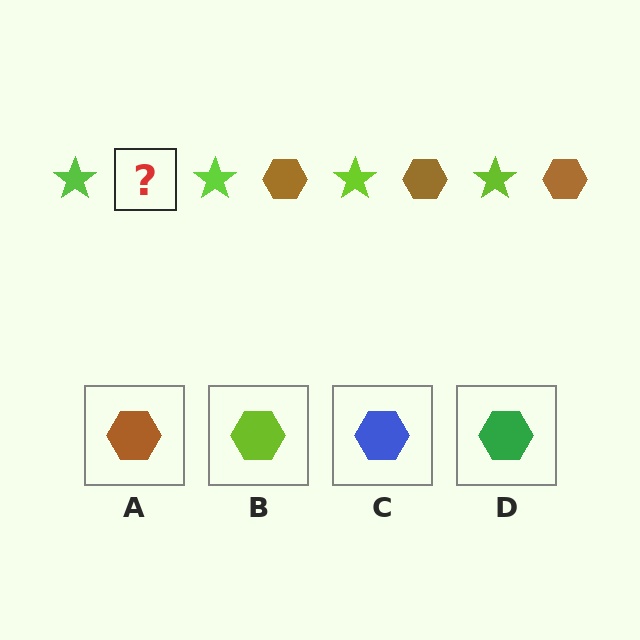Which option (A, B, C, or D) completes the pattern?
A.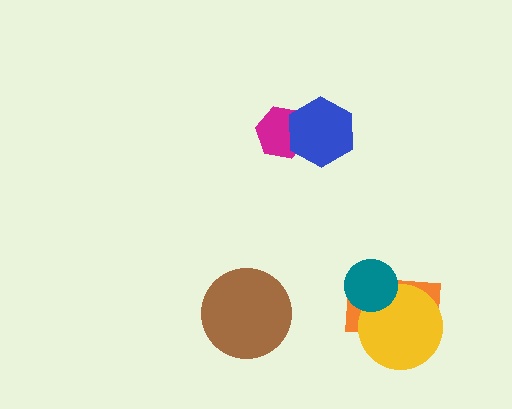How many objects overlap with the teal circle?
2 objects overlap with the teal circle.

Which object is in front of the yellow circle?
The teal circle is in front of the yellow circle.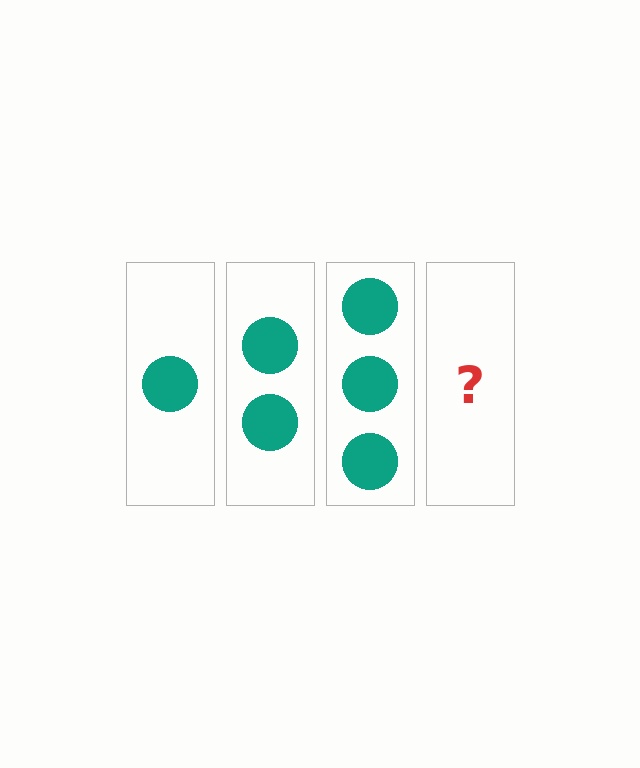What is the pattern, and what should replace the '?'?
The pattern is that each step adds one more circle. The '?' should be 4 circles.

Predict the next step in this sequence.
The next step is 4 circles.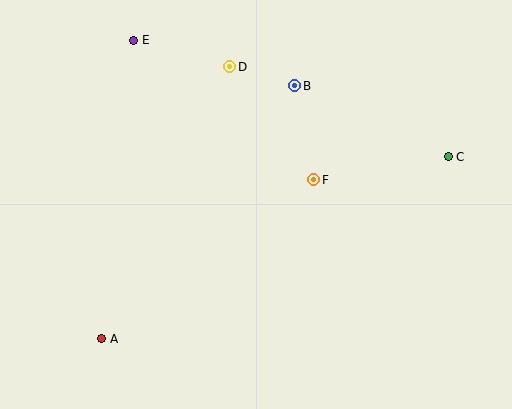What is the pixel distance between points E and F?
The distance between E and F is 228 pixels.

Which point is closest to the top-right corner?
Point C is closest to the top-right corner.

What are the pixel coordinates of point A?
Point A is at (101, 339).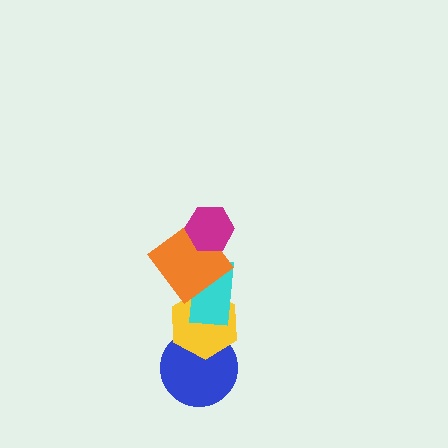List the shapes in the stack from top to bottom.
From top to bottom: the magenta hexagon, the orange diamond, the cyan rectangle, the yellow hexagon, the blue circle.